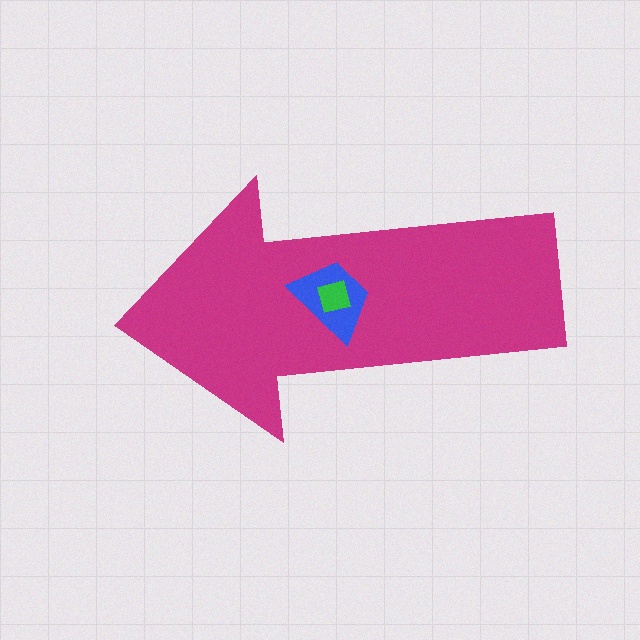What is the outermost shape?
The magenta arrow.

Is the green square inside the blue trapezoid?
Yes.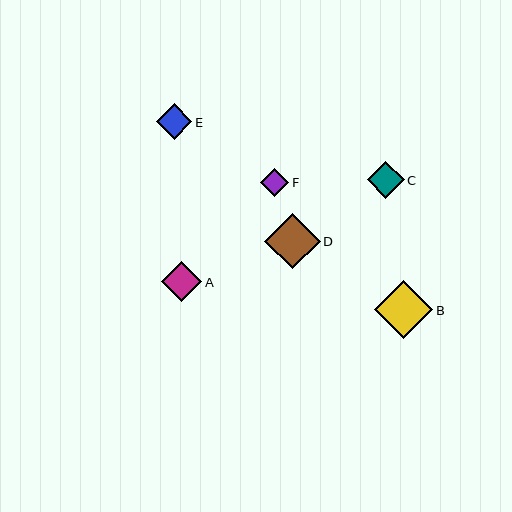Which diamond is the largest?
Diamond B is the largest with a size of approximately 58 pixels.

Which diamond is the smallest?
Diamond F is the smallest with a size of approximately 29 pixels.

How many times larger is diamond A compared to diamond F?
Diamond A is approximately 1.4 times the size of diamond F.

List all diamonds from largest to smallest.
From largest to smallest: B, D, A, C, E, F.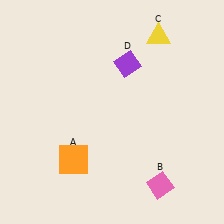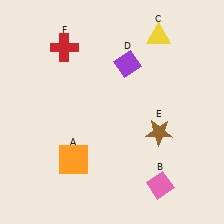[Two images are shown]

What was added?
A brown star (E), a red cross (F) were added in Image 2.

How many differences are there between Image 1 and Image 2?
There are 2 differences between the two images.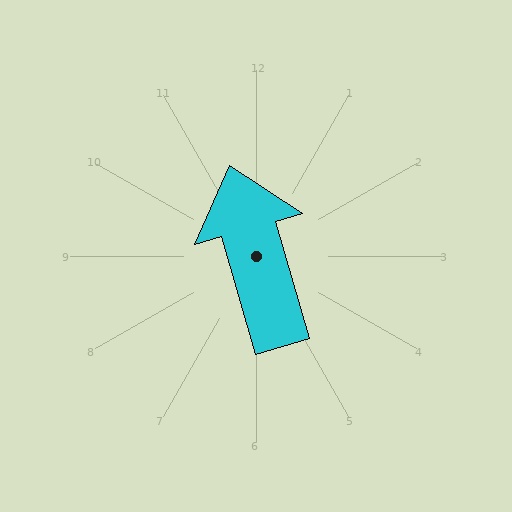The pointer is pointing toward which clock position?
Roughly 11 o'clock.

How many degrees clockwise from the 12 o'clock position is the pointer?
Approximately 344 degrees.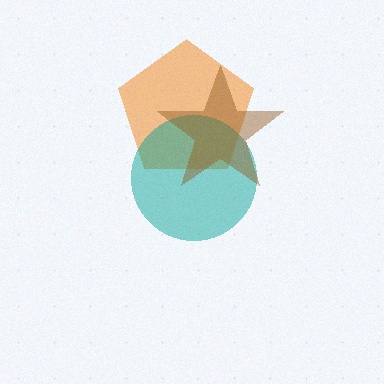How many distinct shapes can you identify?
There are 3 distinct shapes: an orange pentagon, a teal circle, a brown star.